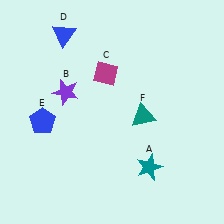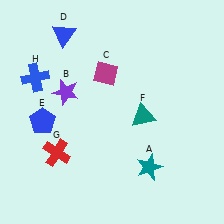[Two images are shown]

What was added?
A red cross (G), a blue cross (H) were added in Image 2.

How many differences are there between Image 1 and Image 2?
There are 2 differences between the two images.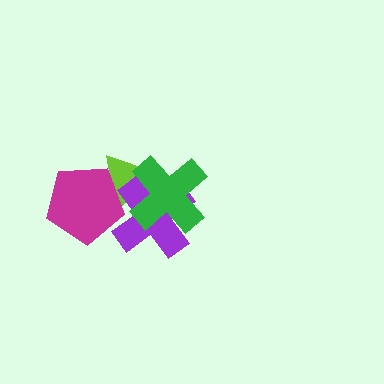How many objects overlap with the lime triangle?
3 objects overlap with the lime triangle.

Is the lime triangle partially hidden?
Yes, it is partially covered by another shape.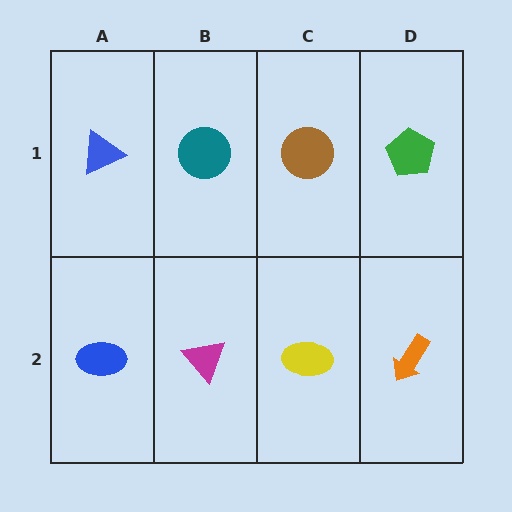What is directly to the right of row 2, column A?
A magenta triangle.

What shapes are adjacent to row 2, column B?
A teal circle (row 1, column B), a blue ellipse (row 2, column A), a yellow ellipse (row 2, column C).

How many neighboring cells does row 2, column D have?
2.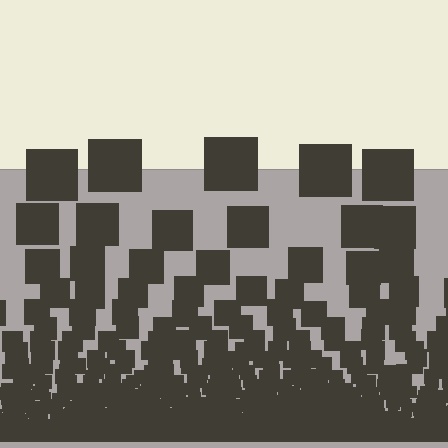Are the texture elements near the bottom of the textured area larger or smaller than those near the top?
Smaller. The gradient is inverted — elements near the bottom are smaller and denser.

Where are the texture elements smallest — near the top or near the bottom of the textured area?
Near the bottom.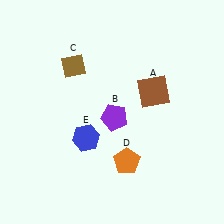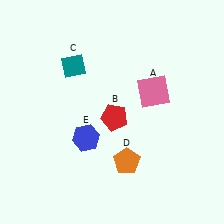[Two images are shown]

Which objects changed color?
A changed from brown to pink. B changed from purple to red. C changed from brown to teal.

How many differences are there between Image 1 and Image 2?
There are 3 differences between the two images.